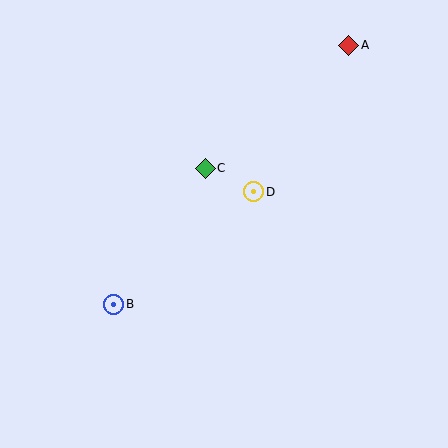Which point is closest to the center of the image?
Point D at (254, 192) is closest to the center.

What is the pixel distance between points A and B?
The distance between A and B is 350 pixels.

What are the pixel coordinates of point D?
Point D is at (254, 192).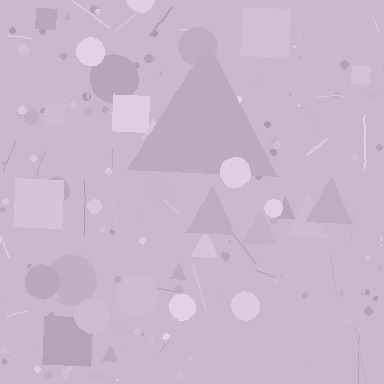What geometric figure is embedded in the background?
A triangle is embedded in the background.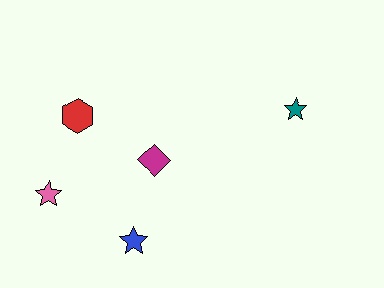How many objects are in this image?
There are 5 objects.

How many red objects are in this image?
There is 1 red object.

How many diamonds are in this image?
There is 1 diamond.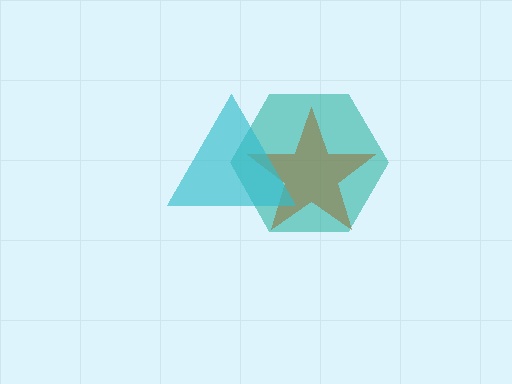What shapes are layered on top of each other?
The layered shapes are: a teal hexagon, a brown star, a cyan triangle.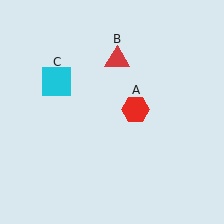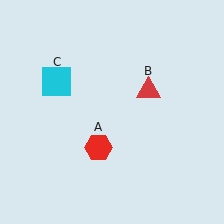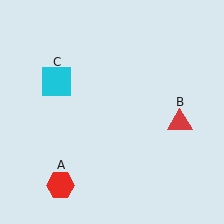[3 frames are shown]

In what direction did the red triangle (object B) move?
The red triangle (object B) moved down and to the right.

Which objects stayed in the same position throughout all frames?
Cyan square (object C) remained stationary.